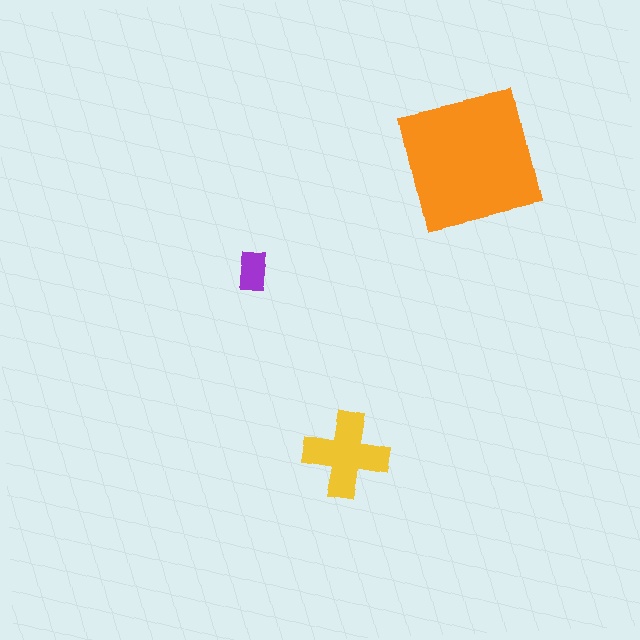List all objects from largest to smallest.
The orange square, the yellow cross, the purple rectangle.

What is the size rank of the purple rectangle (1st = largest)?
3rd.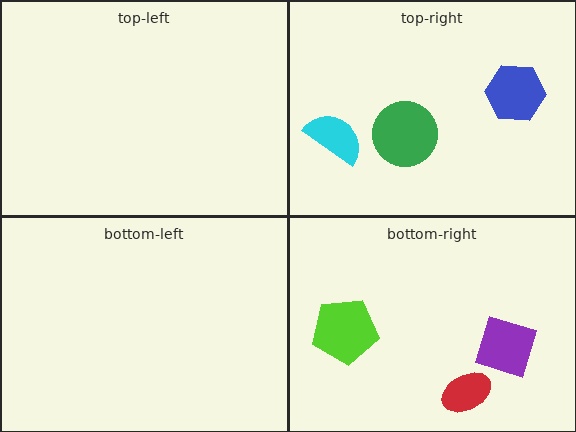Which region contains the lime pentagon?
The bottom-right region.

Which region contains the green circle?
The top-right region.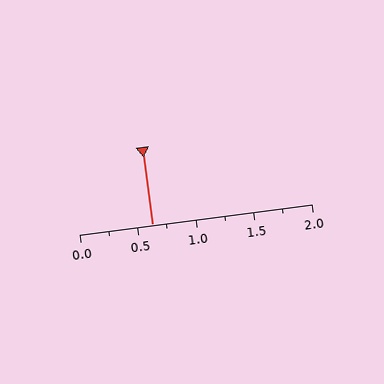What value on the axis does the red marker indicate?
The marker indicates approximately 0.62.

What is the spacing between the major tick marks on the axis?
The major ticks are spaced 0.5 apart.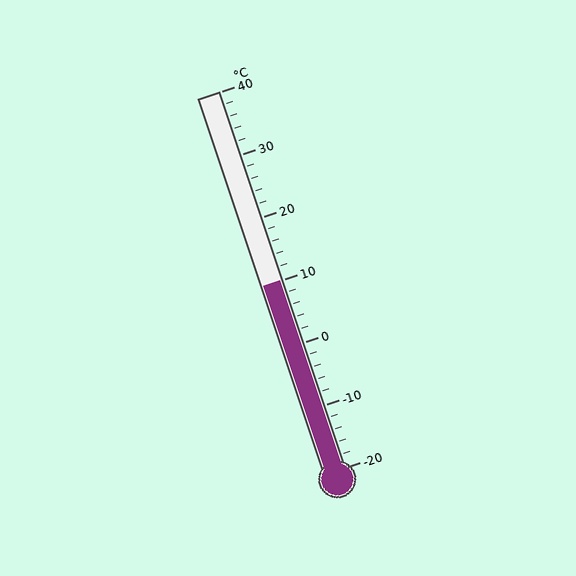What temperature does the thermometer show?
The thermometer shows approximately 10°C.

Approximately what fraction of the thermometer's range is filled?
The thermometer is filled to approximately 50% of its range.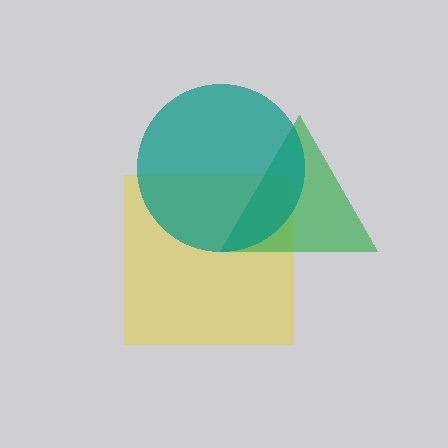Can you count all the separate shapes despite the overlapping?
Yes, there are 3 separate shapes.